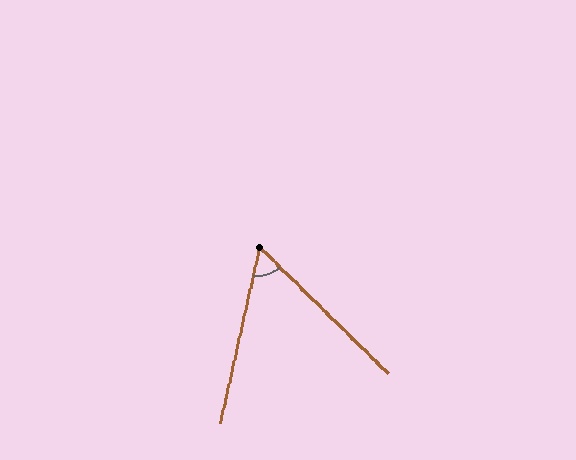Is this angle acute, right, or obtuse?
It is acute.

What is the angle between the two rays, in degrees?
Approximately 58 degrees.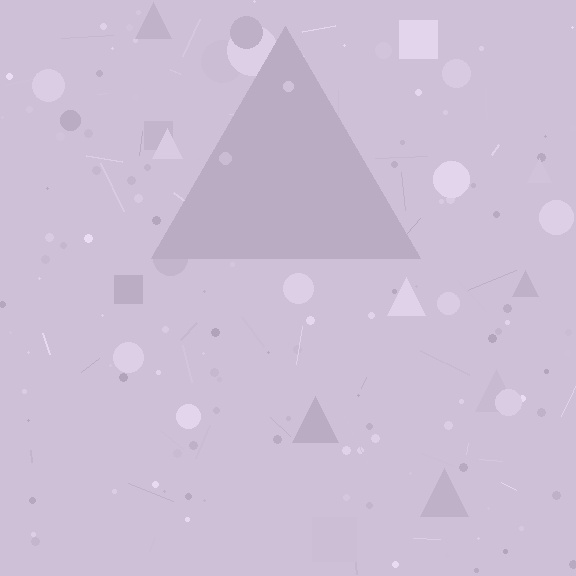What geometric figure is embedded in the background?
A triangle is embedded in the background.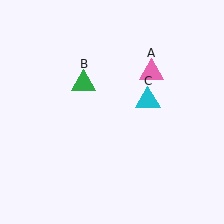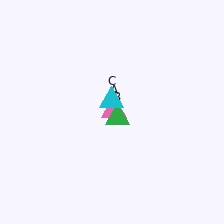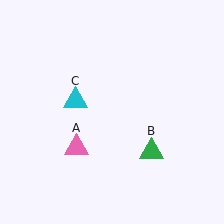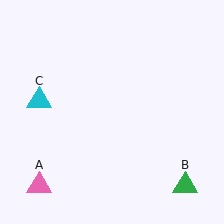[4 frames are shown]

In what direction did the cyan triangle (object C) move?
The cyan triangle (object C) moved left.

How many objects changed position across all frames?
3 objects changed position: pink triangle (object A), green triangle (object B), cyan triangle (object C).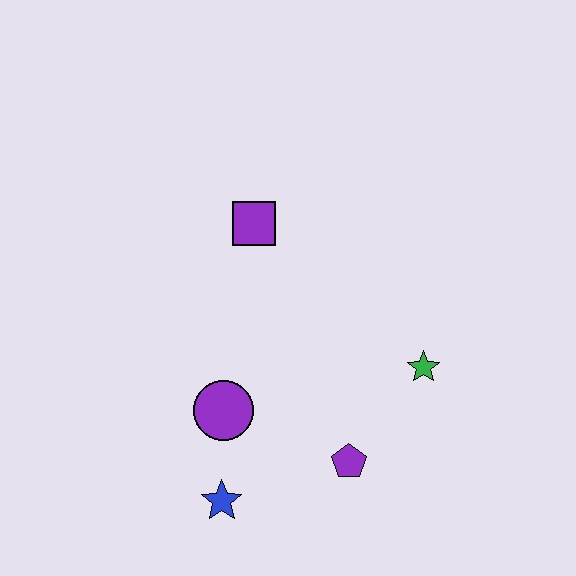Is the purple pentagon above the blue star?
Yes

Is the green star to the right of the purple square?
Yes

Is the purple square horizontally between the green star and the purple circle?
Yes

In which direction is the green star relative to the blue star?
The green star is to the right of the blue star.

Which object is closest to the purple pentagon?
The green star is closest to the purple pentagon.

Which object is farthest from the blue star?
The purple square is farthest from the blue star.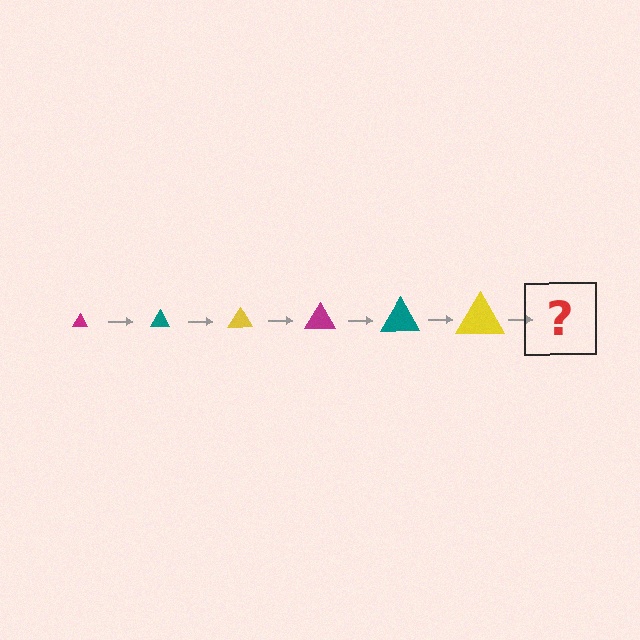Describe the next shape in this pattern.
It should be a magenta triangle, larger than the previous one.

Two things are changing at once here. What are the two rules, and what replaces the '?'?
The two rules are that the triangle grows larger each step and the color cycles through magenta, teal, and yellow. The '?' should be a magenta triangle, larger than the previous one.